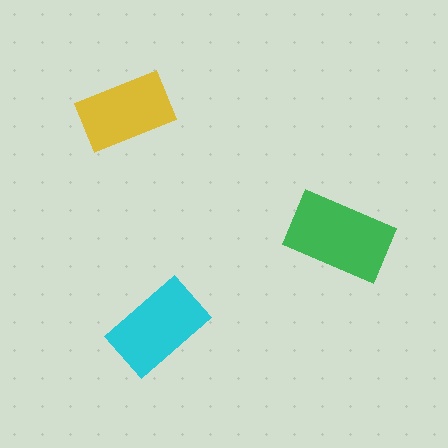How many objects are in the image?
There are 3 objects in the image.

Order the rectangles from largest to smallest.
the green one, the cyan one, the yellow one.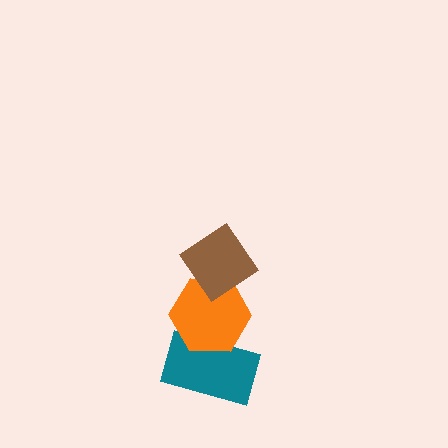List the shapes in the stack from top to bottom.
From top to bottom: the brown diamond, the orange hexagon, the teal rectangle.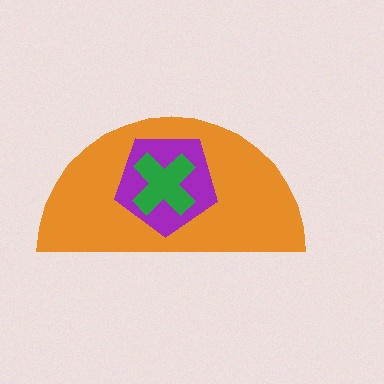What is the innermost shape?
The green cross.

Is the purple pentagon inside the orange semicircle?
Yes.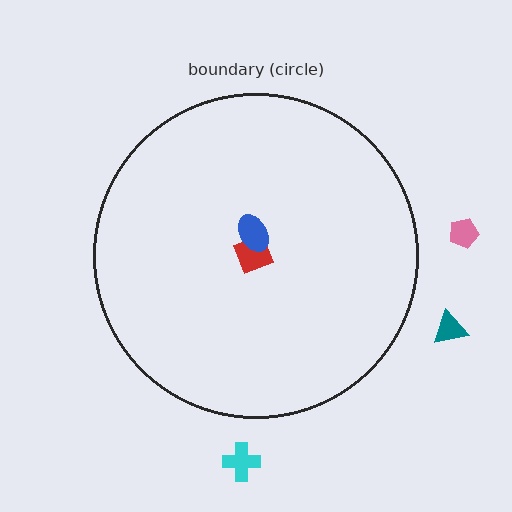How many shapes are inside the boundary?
2 inside, 3 outside.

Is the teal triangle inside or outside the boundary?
Outside.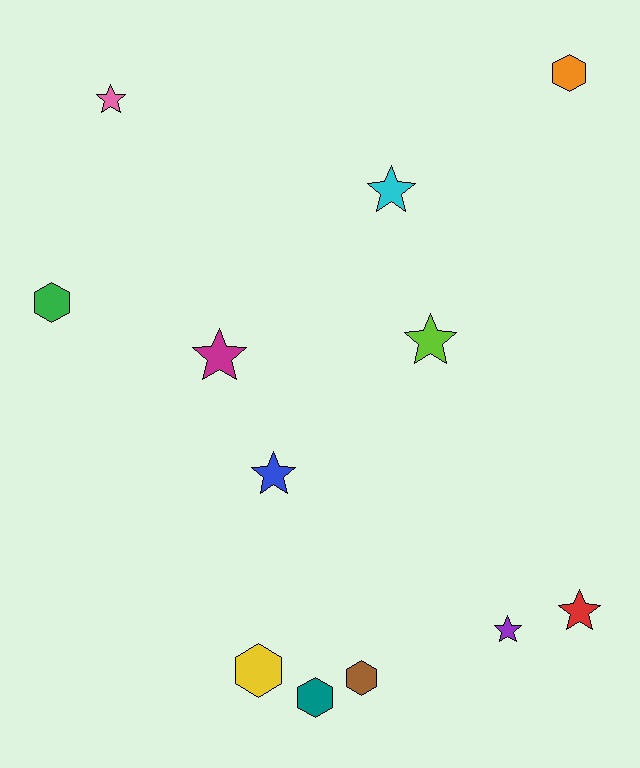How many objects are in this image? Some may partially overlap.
There are 12 objects.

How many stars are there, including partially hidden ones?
There are 7 stars.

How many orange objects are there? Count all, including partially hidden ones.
There is 1 orange object.